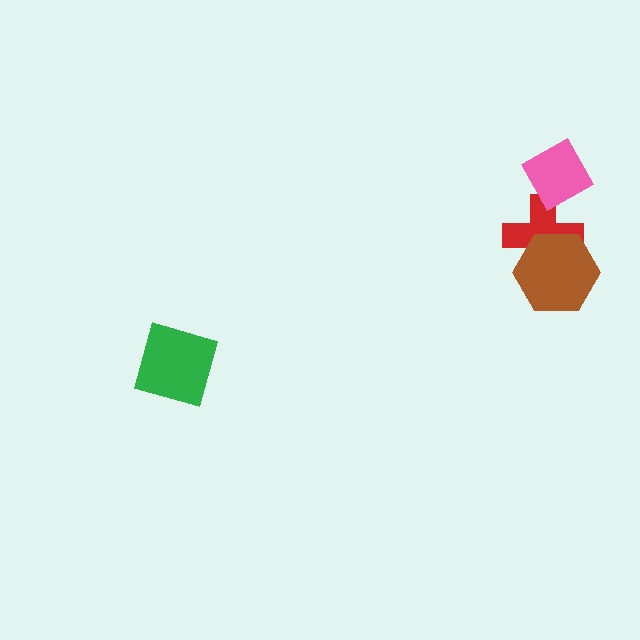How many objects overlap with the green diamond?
0 objects overlap with the green diamond.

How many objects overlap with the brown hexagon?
1 object overlaps with the brown hexagon.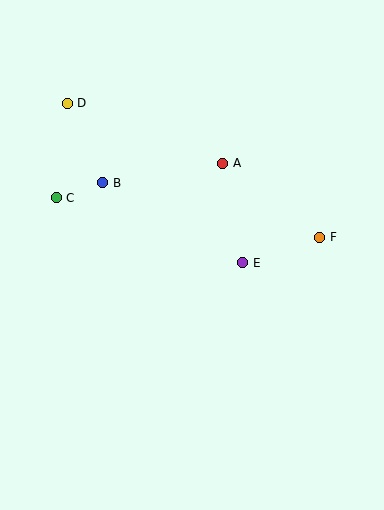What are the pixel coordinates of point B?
Point B is at (103, 183).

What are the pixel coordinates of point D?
Point D is at (67, 103).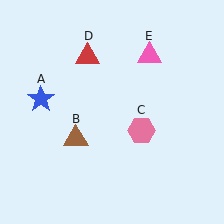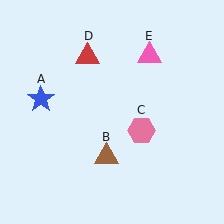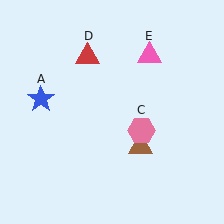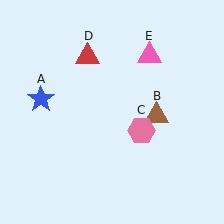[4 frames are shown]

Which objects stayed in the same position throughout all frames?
Blue star (object A) and pink hexagon (object C) and red triangle (object D) and pink triangle (object E) remained stationary.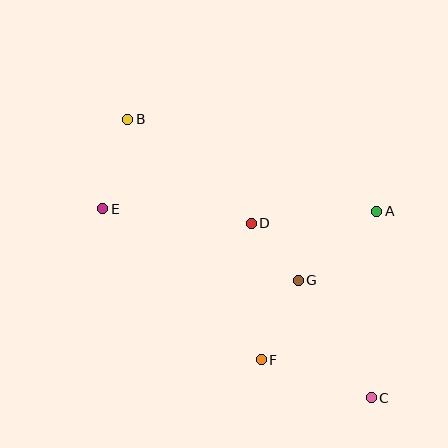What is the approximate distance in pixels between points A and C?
The distance between A and C is approximately 186 pixels.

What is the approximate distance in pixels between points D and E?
The distance between D and E is approximately 149 pixels.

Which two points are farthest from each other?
Points B and C are farthest from each other.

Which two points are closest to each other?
Points D and G are closest to each other.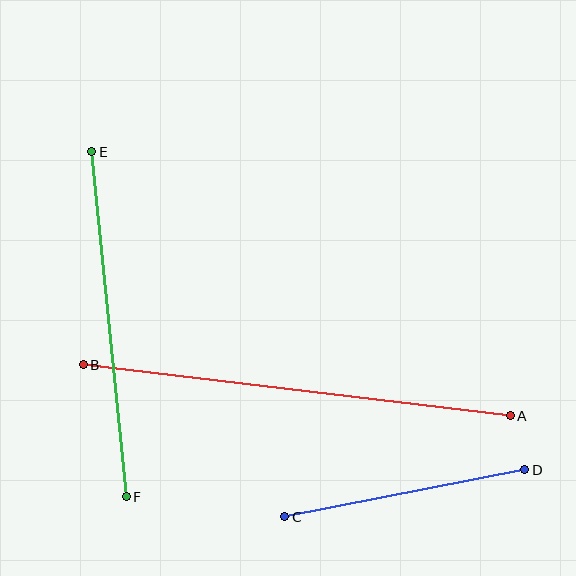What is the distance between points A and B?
The distance is approximately 430 pixels.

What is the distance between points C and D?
The distance is approximately 245 pixels.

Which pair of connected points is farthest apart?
Points A and B are farthest apart.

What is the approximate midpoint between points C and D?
The midpoint is at approximately (405, 493) pixels.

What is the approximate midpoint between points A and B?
The midpoint is at approximately (297, 390) pixels.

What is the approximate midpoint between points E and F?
The midpoint is at approximately (109, 324) pixels.